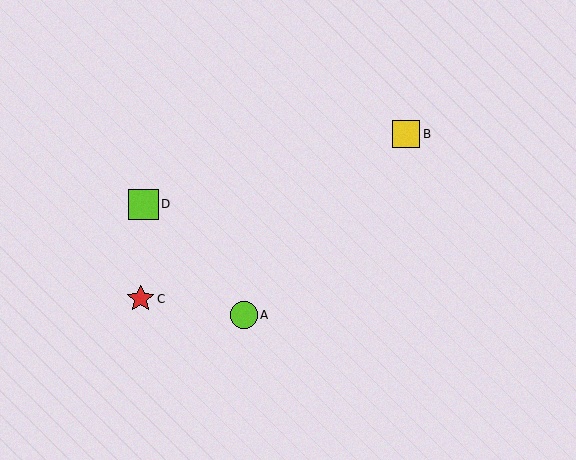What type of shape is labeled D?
Shape D is a lime square.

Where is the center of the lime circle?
The center of the lime circle is at (244, 315).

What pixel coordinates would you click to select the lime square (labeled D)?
Click at (143, 204) to select the lime square D.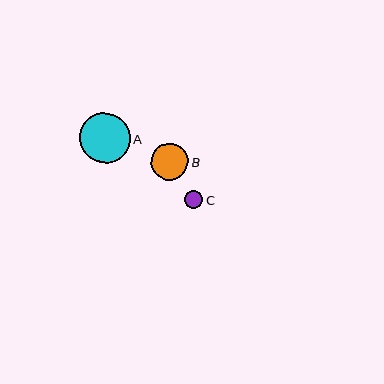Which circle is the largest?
Circle A is the largest with a size of approximately 51 pixels.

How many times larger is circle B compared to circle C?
Circle B is approximately 2.0 times the size of circle C.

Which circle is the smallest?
Circle C is the smallest with a size of approximately 18 pixels.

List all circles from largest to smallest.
From largest to smallest: A, B, C.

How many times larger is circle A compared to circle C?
Circle A is approximately 2.8 times the size of circle C.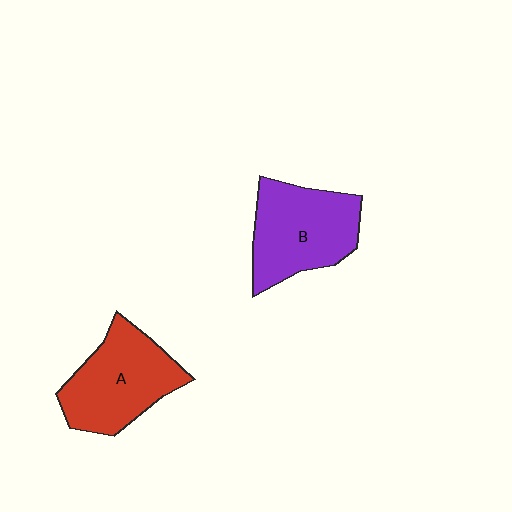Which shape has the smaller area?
Shape A (red).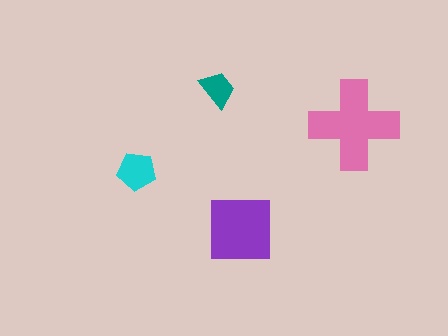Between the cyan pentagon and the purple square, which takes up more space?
The purple square.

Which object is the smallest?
The teal trapezoid.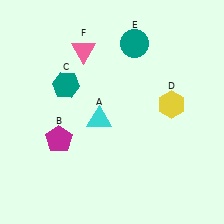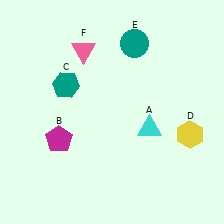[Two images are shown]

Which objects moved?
The objects that moved are: the cyan triangle (A), the yellow hexagon (D).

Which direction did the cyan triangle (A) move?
The cyan triangle (A) moved right.